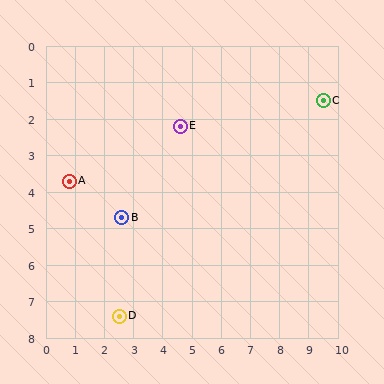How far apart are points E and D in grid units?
Points E and D are about 5.6 grid units apart.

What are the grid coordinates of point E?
Point E is at approximately (4.6, 2.2).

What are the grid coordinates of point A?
Point A is at approximately (0.8, 3.7).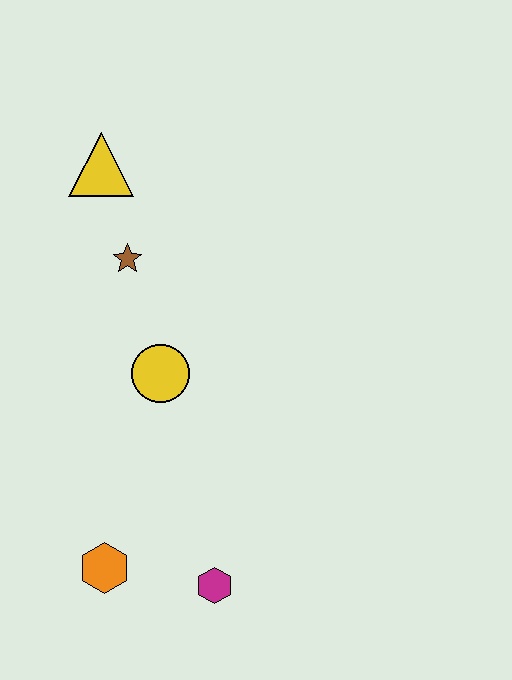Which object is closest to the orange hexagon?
The magenta hexagon is closest to the orange hexagon.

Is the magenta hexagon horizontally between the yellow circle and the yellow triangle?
No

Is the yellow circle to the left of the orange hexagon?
No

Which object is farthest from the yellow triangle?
The magenta hexagon is farthest from the yellow triangle.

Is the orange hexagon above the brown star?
No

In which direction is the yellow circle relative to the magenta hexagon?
The yellow circle is above the magenta hexagon.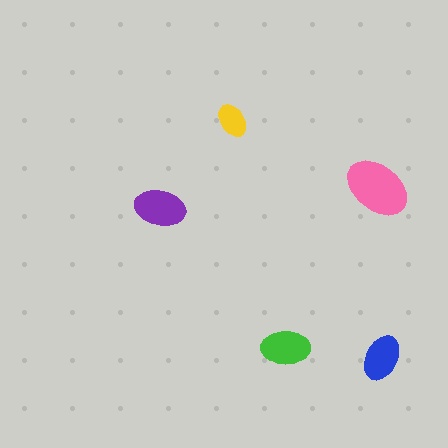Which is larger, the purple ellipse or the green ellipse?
The purple one.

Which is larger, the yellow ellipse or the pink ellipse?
The pink one.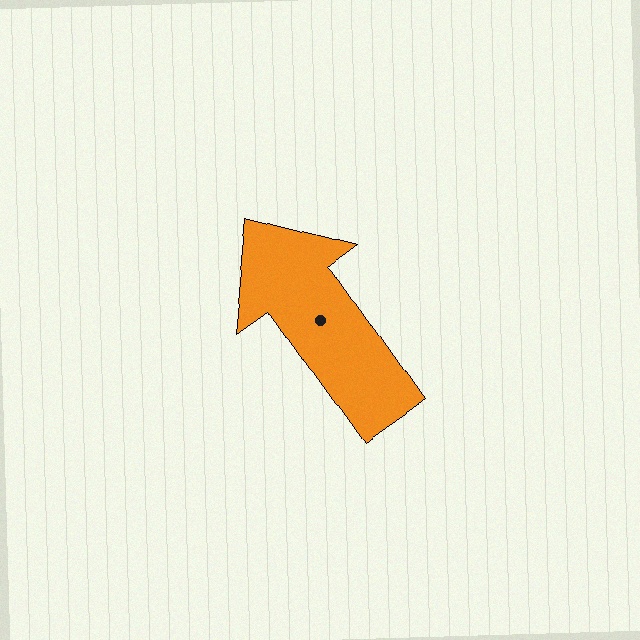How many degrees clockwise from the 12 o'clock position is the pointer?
Approximately 325 degrees.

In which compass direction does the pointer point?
Northwest.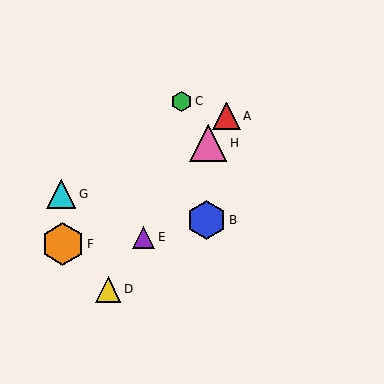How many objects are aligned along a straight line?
4 objects (A, D, E, H) are aligned along a straight line.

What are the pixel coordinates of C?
Object C is at (182, 101).